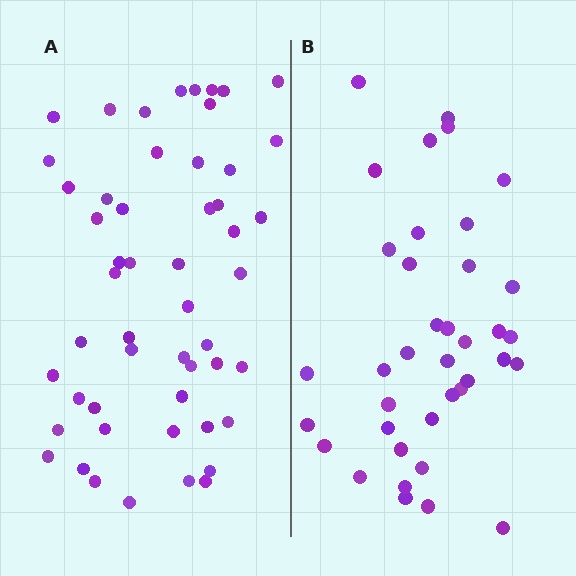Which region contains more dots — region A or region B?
Region A (the left region) has more dots.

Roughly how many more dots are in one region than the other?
Region A has approximately 15 more dots than region B.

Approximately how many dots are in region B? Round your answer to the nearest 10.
About 40 dots. (The exact count is 38, which rounds to 40.)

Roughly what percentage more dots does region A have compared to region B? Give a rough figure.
About 35% more.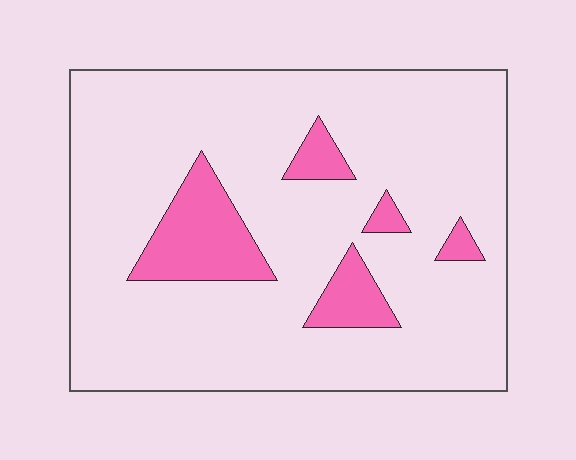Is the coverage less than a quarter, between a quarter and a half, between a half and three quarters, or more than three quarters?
Less than a quarter.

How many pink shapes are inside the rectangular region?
5.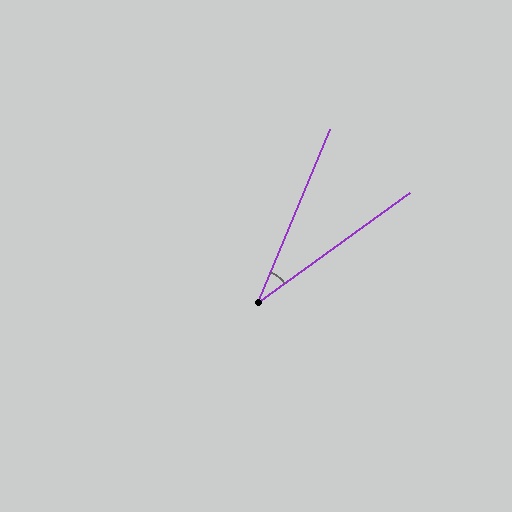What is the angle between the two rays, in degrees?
Approximately 31 degrees.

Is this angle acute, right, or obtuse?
It is acute.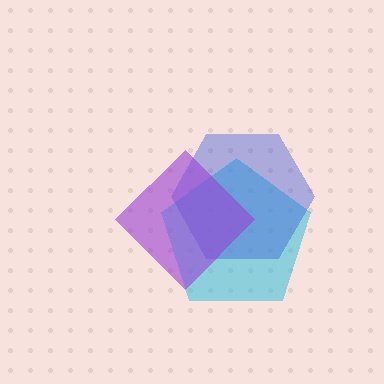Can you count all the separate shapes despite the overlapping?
Yes, there are 3 separate shapes.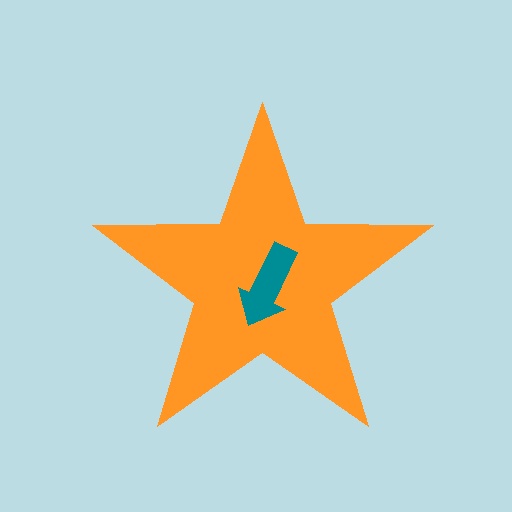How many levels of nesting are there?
2.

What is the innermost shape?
The teal arrow.